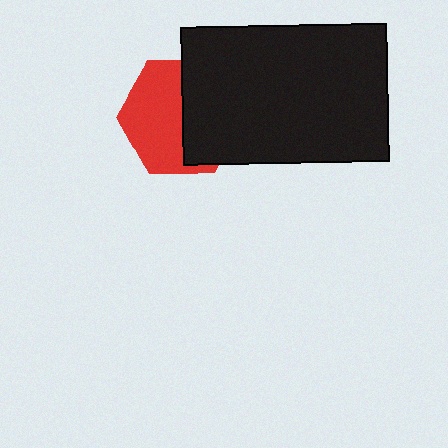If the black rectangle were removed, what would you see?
You would see the complete red hexagon.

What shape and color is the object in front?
The object in front is a black rectangle.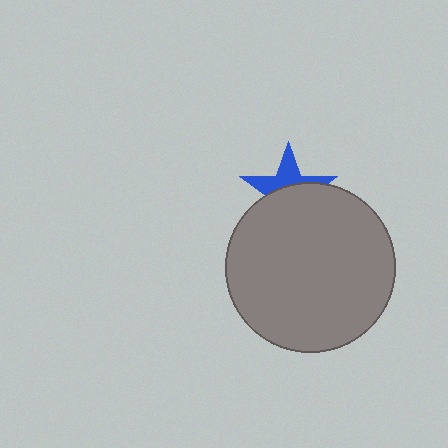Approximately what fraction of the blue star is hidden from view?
Roughly 58% of the blue star is hidden behind the gray circle.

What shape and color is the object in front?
The object in front is a gray circle.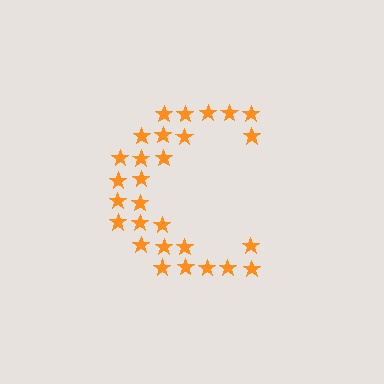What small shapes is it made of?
It is made of small stars.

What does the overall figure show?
The overall figure shows the letter C.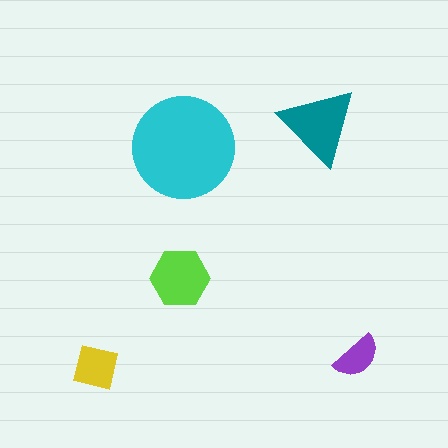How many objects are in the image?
There are 5 objects in the image.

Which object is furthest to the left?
The yellow square is leftmost.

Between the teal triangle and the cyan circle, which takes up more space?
The cyan circle.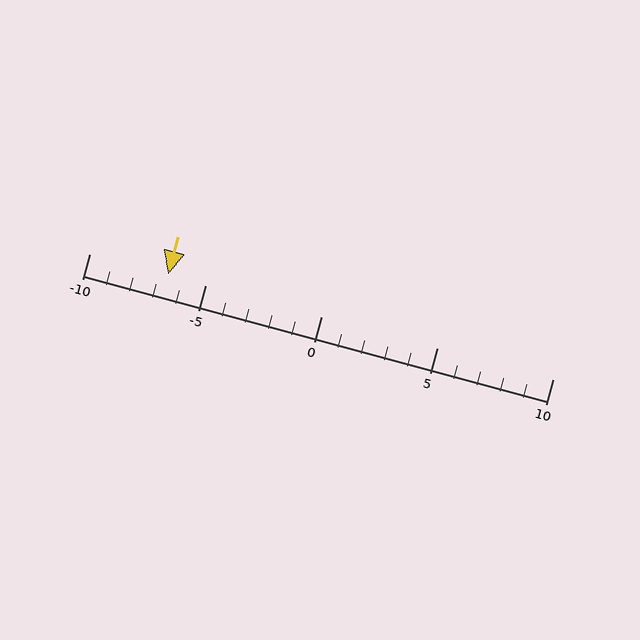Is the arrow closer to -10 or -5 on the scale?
The arrow is closer to -5.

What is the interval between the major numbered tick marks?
The major tick marks are spaced 5 units apart.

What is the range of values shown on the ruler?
The ruler shows values from -10 to 10.